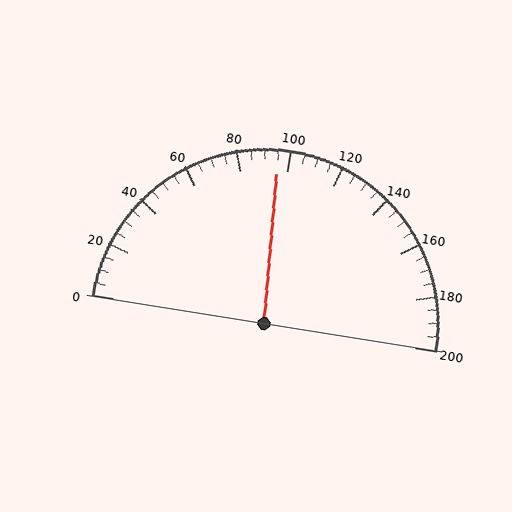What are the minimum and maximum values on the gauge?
The gauge ranges from 0 to 200.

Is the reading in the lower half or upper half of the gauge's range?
The reading is in the lower half of the range (0 to 200).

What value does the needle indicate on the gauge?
The needle indicates approximately 95.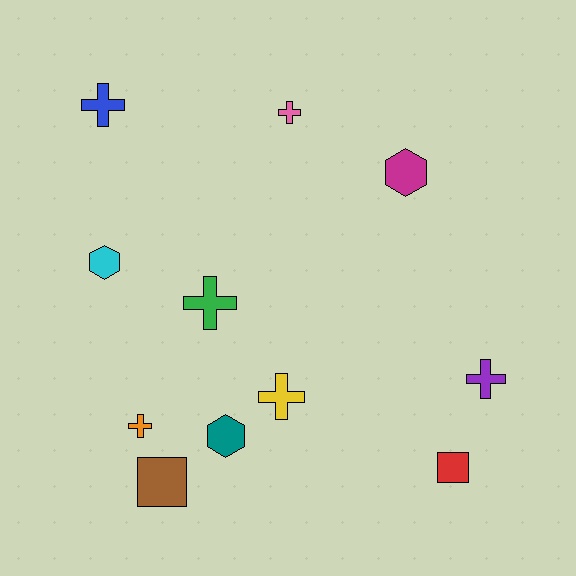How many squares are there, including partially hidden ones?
There are 2 squares.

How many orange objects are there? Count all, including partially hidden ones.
There is 1 orange object.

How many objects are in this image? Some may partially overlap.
There are 11 objects.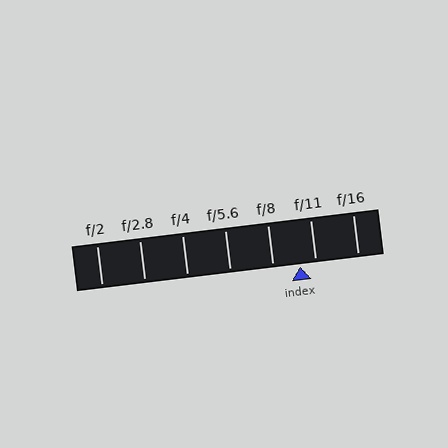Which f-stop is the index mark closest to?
The index mark is closest to f/11.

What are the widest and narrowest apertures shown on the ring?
The widest aperture shown is f/2 and the narrowest is f/16.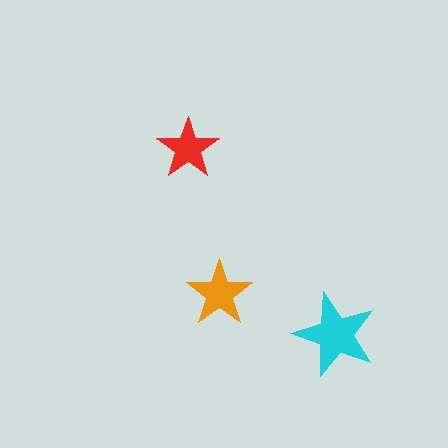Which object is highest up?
The red star is topmost.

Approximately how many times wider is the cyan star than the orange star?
About 1.5 times wider.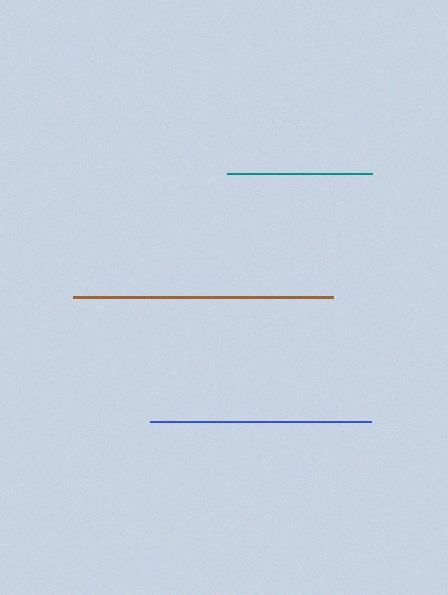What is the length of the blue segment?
The blue segment is approximately 220 pixels long.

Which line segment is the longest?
The brown line is the longest at approximately 260 pixels.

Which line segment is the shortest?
The teal line is the shortest at approximately 146 pixels.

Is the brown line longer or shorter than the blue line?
The brown line is longer than the blue line.